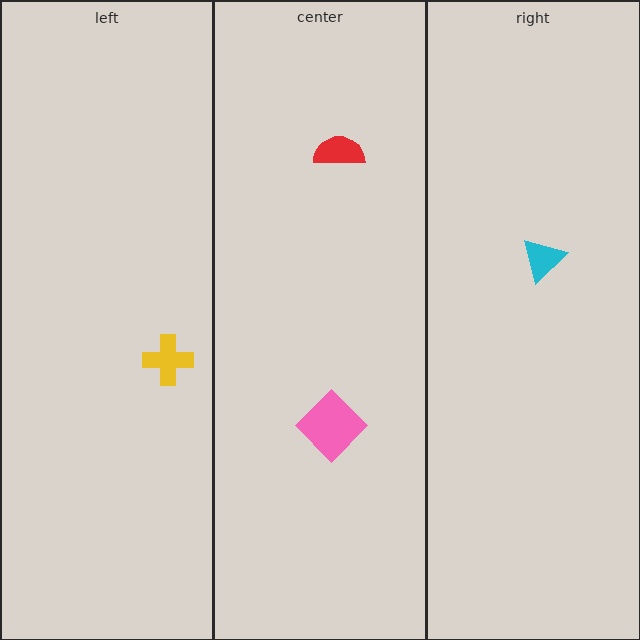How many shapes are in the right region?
1.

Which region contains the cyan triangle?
The right region.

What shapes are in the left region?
The yellow cross.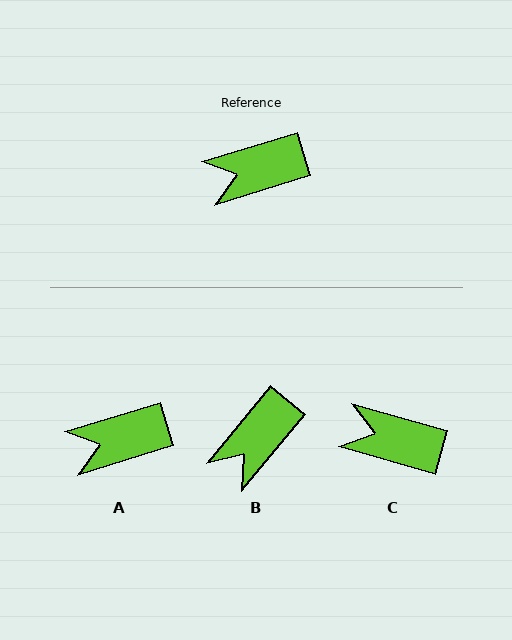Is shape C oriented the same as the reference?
No, it is off by about 33 degrees.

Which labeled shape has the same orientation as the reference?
A.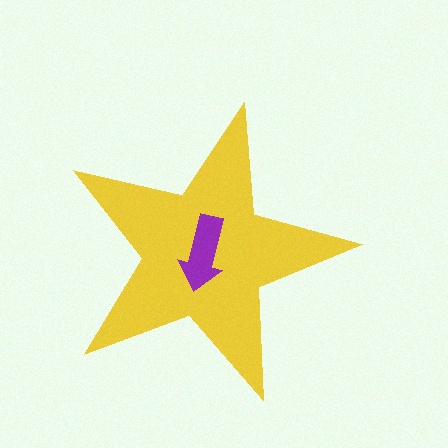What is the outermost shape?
The yellow star.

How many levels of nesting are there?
2.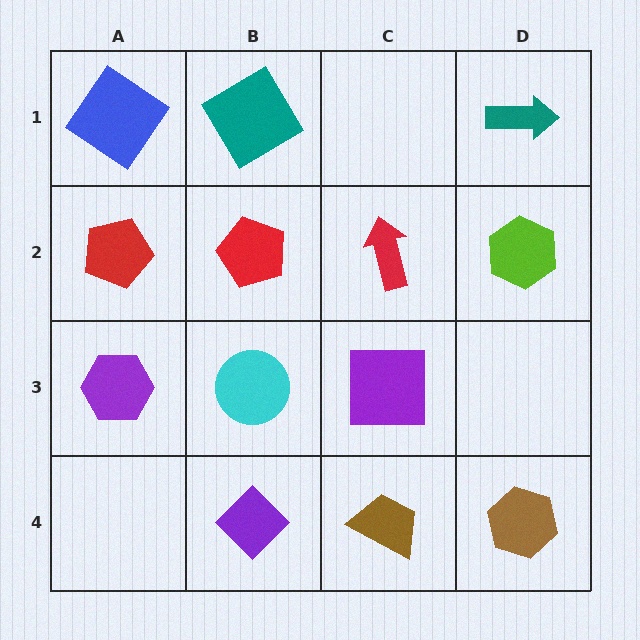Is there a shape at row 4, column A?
No, that cell is empty.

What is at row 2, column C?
A red arrow.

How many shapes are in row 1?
3 shapes.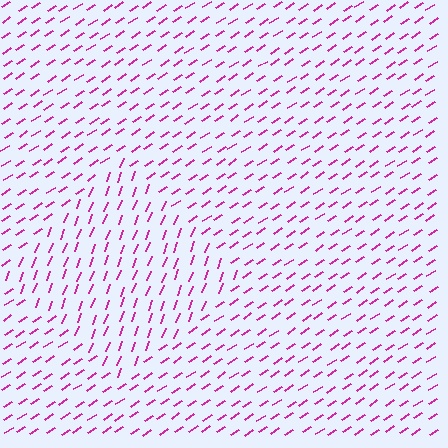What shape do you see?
I see a diamond.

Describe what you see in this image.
The image is filled with small magenta line segments. A diamond region in the image has lines oriented differently from the surrounding lines, creating a visible texture boundary.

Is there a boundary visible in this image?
Yes, there is a texture boundary formed by a change in line orientation.